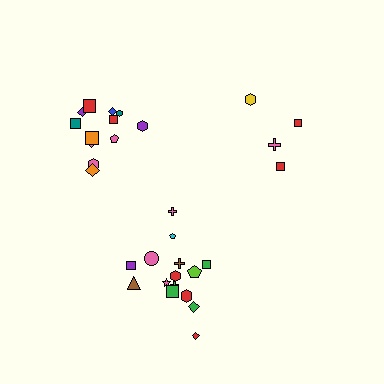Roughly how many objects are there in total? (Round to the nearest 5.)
Roughly 30 objects in total.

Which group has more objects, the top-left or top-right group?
The top-left group.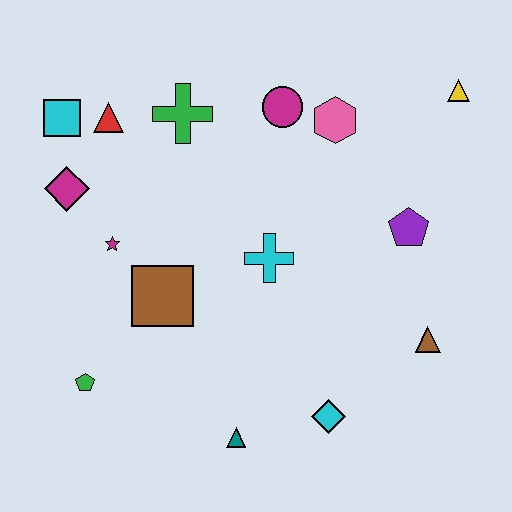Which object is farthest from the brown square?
The yellow triangle is farthest from the brown square.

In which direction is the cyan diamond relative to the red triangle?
The cyan diamond is below the red triangle.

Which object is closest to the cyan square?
The red triangle is closest to the cyan square.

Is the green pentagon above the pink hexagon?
No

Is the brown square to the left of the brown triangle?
Yes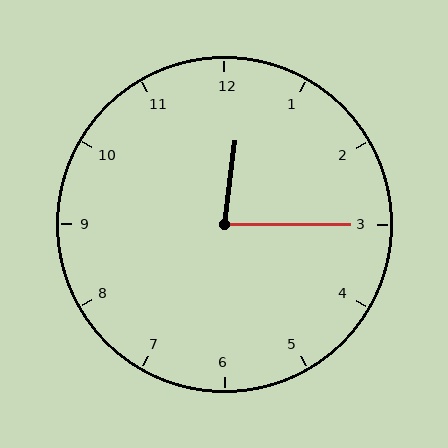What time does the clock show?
12:15.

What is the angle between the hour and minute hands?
Approximately 82 degrees.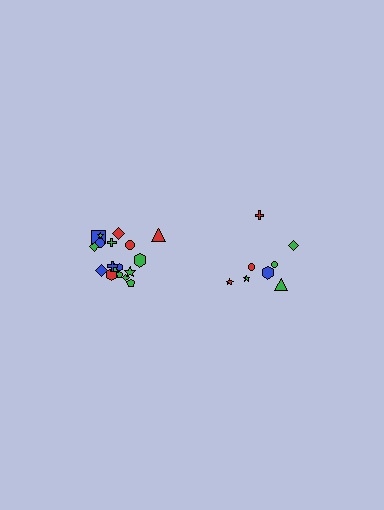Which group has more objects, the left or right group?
The left group.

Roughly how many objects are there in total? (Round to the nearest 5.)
Roughly 25 objects in total.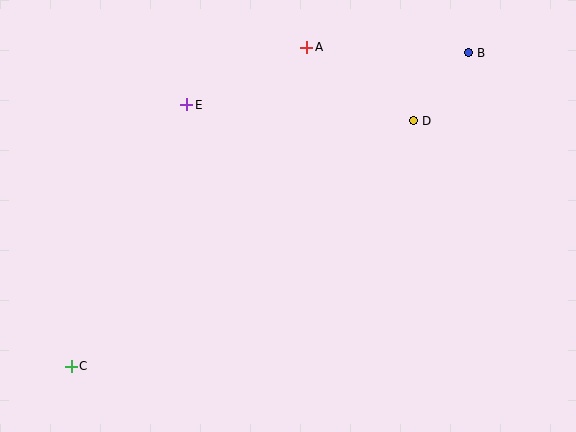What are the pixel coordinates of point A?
Point A is at (306, 47).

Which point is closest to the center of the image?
Point E at (187, 105) is closest to the center.